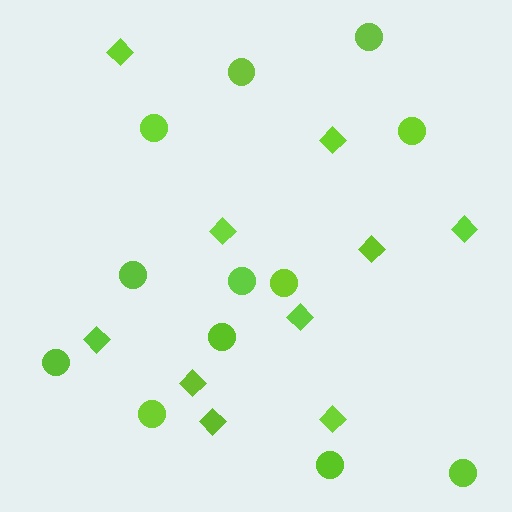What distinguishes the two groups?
There are 2 groups: one group of circles (12) and one group of diamonds (10).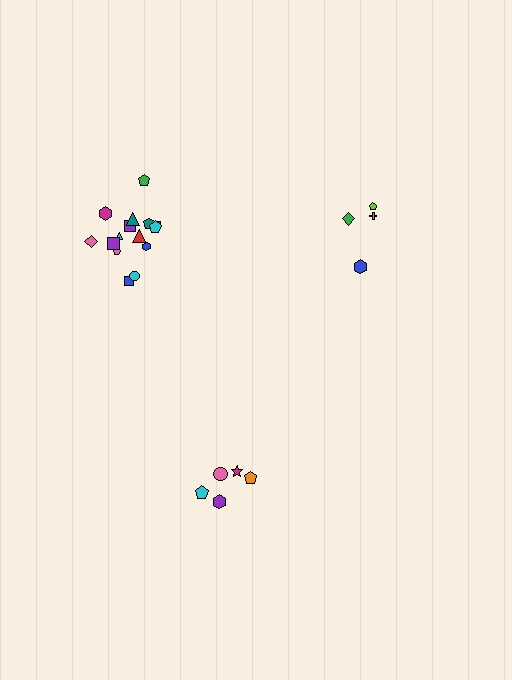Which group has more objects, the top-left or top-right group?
The top-left group.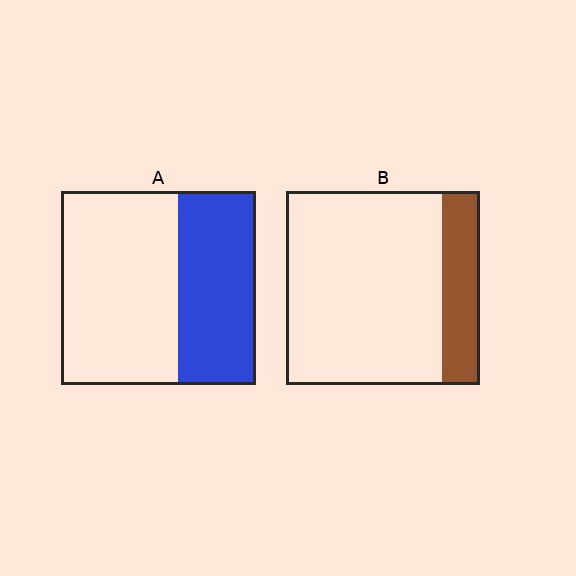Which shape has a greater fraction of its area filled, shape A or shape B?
Shape A.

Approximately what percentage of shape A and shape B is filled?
A is approximately 40% and B is approximately 20%.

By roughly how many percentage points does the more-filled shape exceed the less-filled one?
By roughly 20 percentage points (A over B).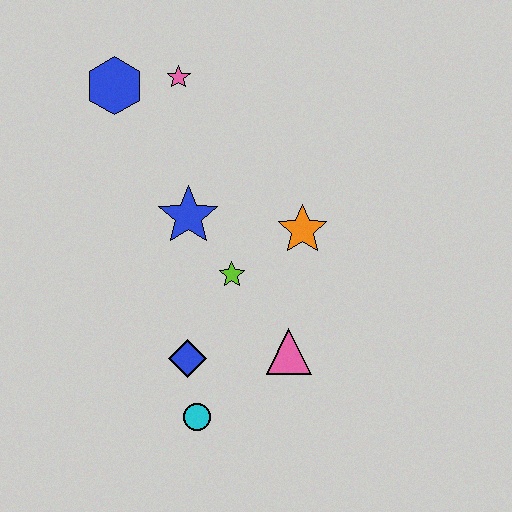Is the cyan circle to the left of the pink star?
No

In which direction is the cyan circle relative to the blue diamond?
The cyan circle is below the blue diamond.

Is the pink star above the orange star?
Yes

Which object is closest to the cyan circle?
The blue diamond is closest to the cyan circle.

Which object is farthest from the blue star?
The cyan circle is farthest from the blue star.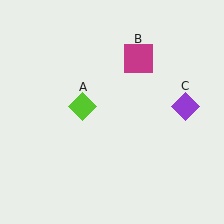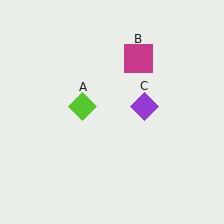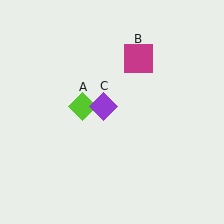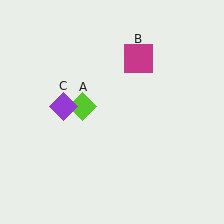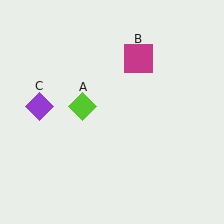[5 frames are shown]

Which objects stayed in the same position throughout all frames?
Lime diamond (object A) and magenta square (object B) remained stationary.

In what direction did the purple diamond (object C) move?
The purple diamond (object C) moved left.